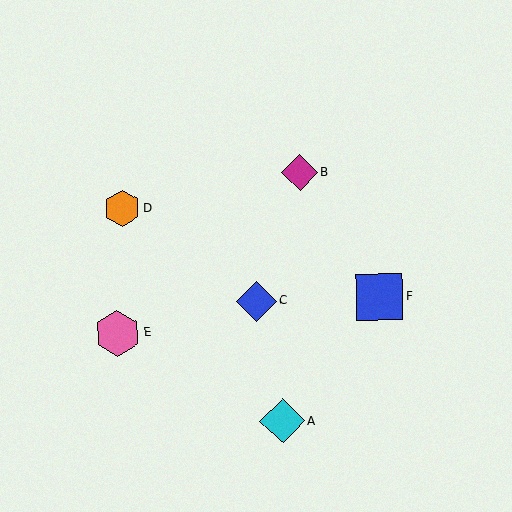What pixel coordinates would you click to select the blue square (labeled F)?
Click at (380, 297) to select the blue square F.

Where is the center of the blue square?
The center of the blue square is at (380, 297).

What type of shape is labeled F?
Shape F is a blue square.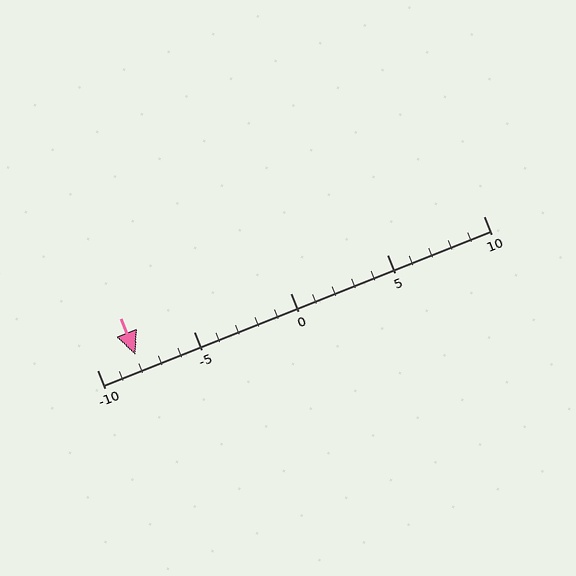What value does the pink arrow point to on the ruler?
The pink arrow points to approximately -8.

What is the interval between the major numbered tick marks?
The major tick marks are spaced 5 units apart.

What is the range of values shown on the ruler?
The ruler shows values from -10 to 10.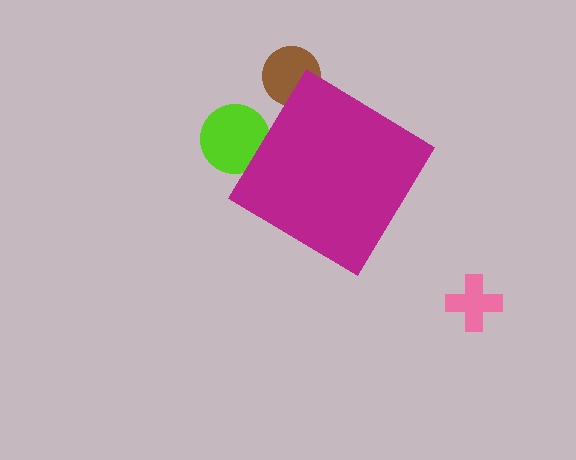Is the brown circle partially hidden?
Yes, the brown circle is partially hidden behind the magenta diamond.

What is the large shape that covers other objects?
A magenta diamond.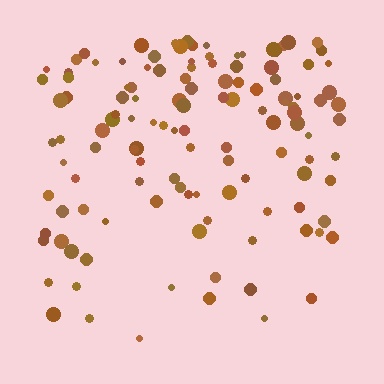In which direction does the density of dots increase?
From bottom to top, with the top side densest.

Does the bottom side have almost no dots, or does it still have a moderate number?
Still a moderate number, just noticeably fewer than the top.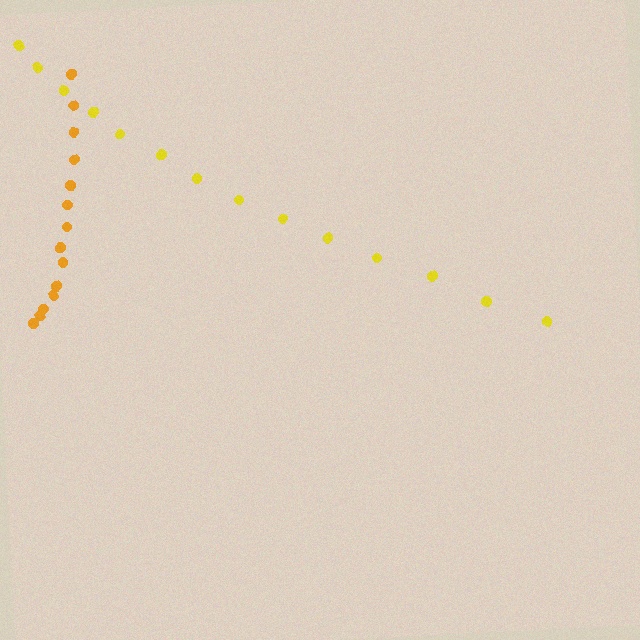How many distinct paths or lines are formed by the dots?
There are 2 distinct paths.